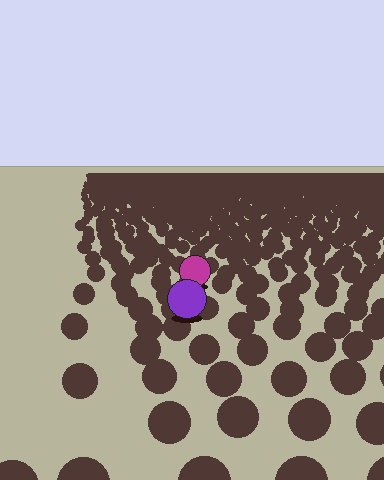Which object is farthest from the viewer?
The magenta circle is farthest from the viewer. It appears smaller and the ground texture around it is denser.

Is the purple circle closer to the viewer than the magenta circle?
Yes. The purple circle is closer — you can tell from the texture gradient: the ground texture is coarser near it.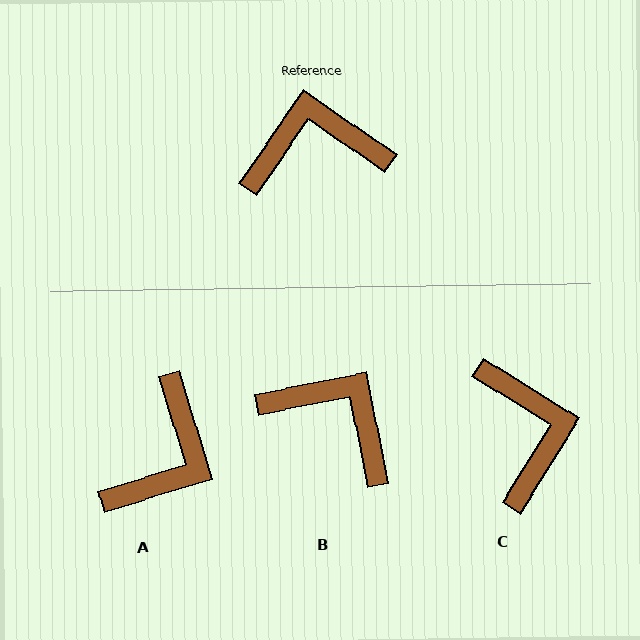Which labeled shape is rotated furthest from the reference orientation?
A, about 128 degrees away.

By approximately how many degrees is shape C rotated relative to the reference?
Approximately 87 degrees clockwise.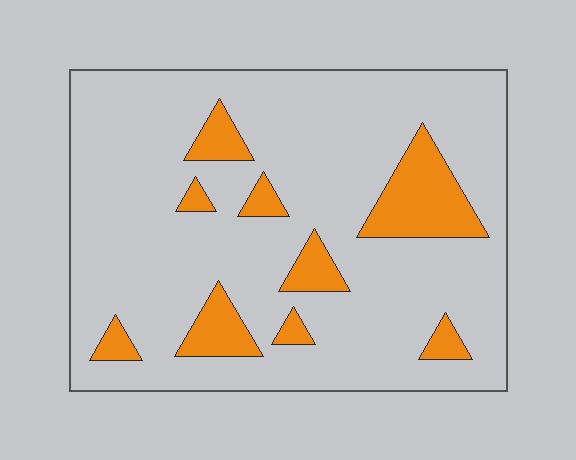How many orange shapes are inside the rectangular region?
9.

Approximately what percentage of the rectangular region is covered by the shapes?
Approximately 15%.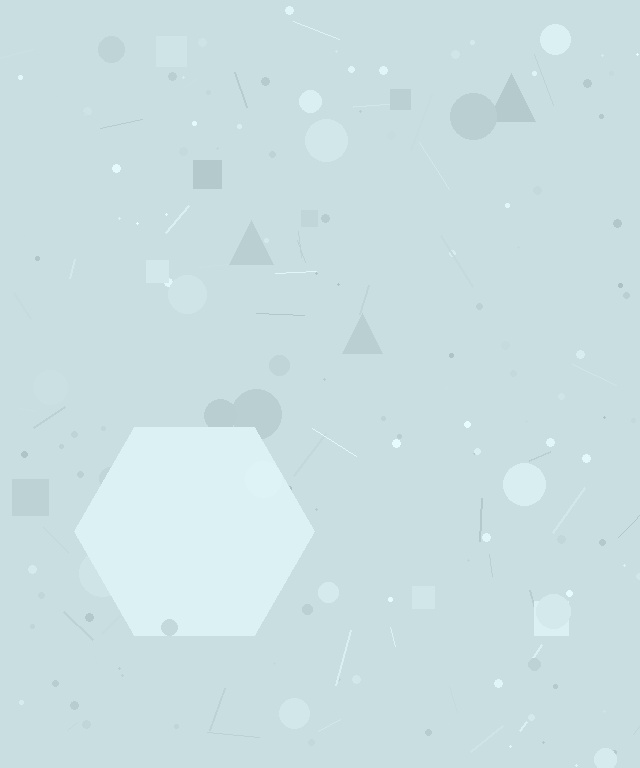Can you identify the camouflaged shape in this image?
The camouflaged shape is a hexagon.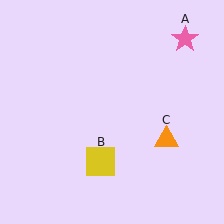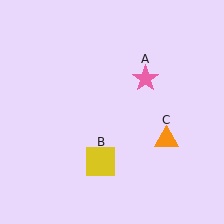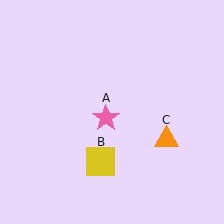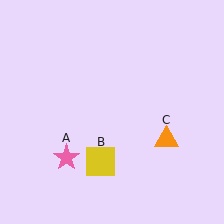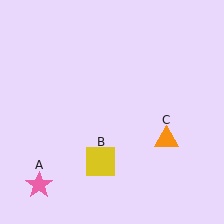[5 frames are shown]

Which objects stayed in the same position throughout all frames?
Yellow square (object B) and orange triangle (object C) remained stationary.